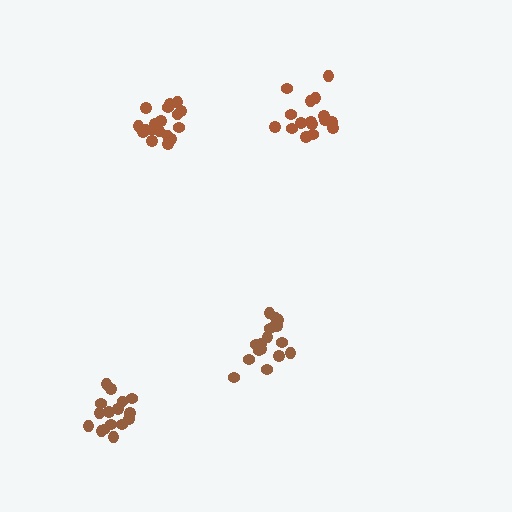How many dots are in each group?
Group 1: 18 dots, Group 2: 16 dots, Group 3: 18 dots, Group 4: 16 dots (68 total).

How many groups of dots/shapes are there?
There are 4 groups.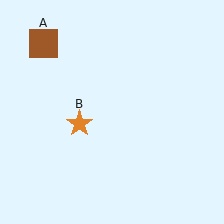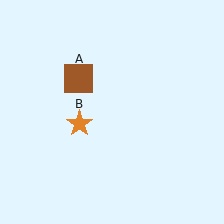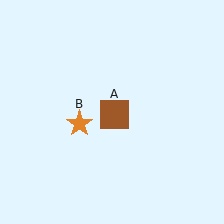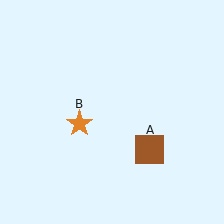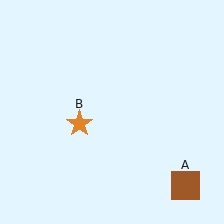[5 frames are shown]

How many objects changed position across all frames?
1 object changed position: brown square (object A).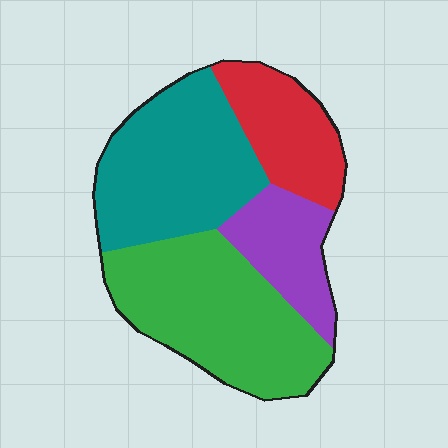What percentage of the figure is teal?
Teal covers roughly 30% of the figure.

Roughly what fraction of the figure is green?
Green covers 35% of the figure.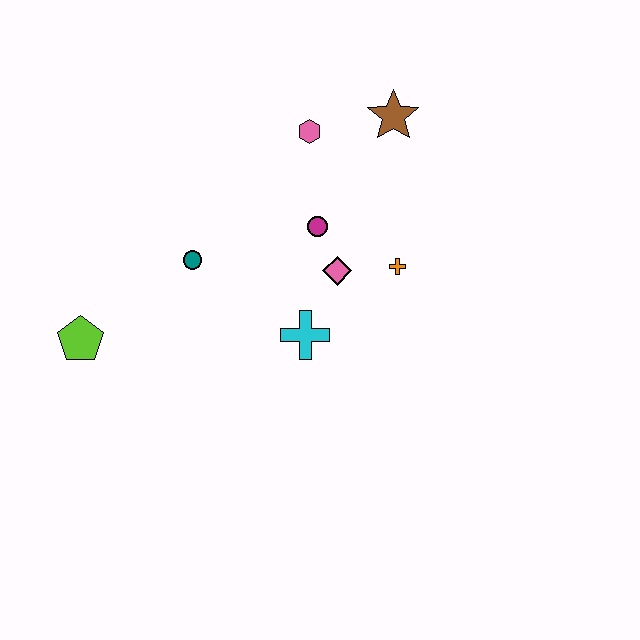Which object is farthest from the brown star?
The lime pentagon is farthest from the brown star.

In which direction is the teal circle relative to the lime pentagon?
The teal circle is to the right of the lime pentagon.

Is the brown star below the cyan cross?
No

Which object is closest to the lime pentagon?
The teal circle is closest to the lime pentagon.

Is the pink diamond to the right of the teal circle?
Yes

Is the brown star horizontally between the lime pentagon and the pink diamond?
No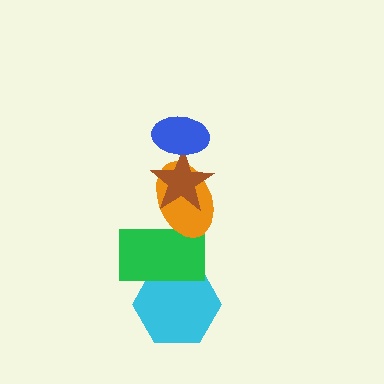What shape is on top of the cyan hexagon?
The green rectangle is on top of the cyan hexagon.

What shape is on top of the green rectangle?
The orange ellipse is on top of the green rectangle.